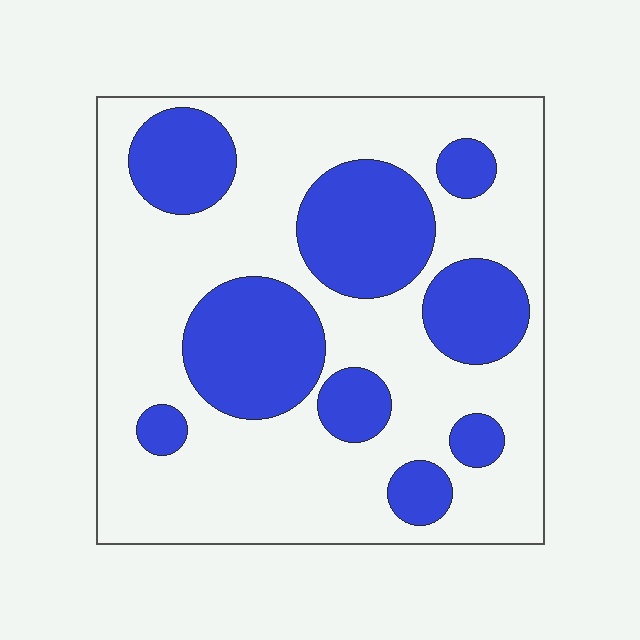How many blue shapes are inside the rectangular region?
9.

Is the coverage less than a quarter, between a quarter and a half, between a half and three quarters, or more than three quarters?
Between a quarter and a half.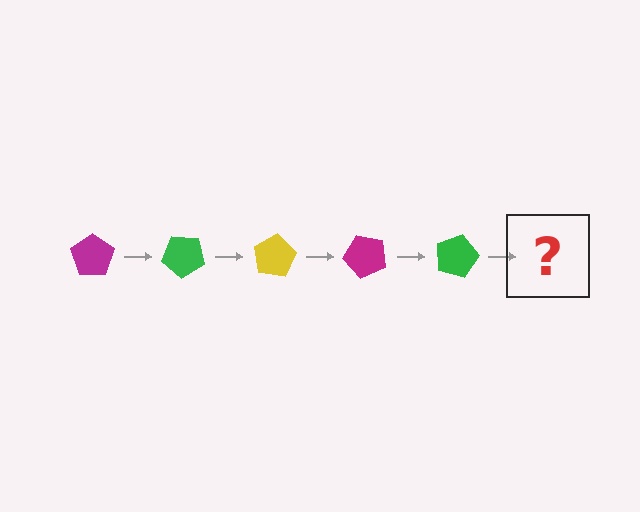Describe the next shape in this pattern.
It should be a yellow pentagon, rotated 200 degrees from the start.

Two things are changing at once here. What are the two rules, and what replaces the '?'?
The two rules are that it rotates 40 degrees each step and the color cycles through magenta, green, and yellow. The '?' should be a yellow pentagon, rotated 200 degrees from the start.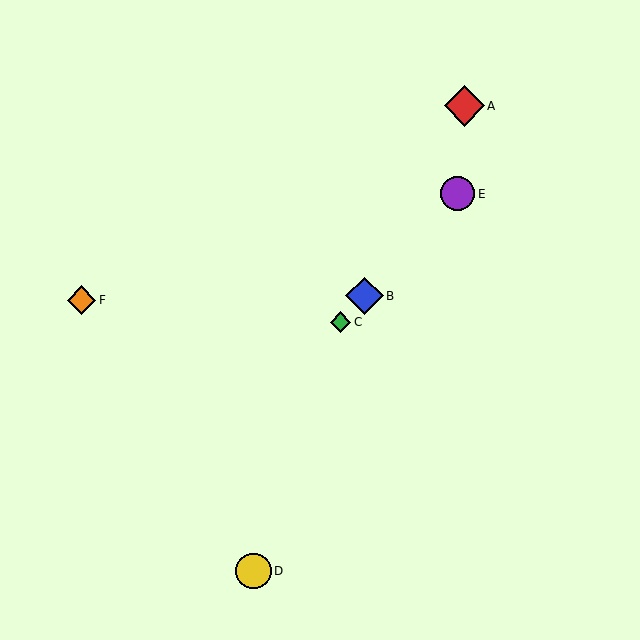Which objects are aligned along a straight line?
Objects B, C, E are aligned along a straight line.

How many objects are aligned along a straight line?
3 objects (B, C, E) are aligned along a straight line.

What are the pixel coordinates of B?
Object B is at (364, 296).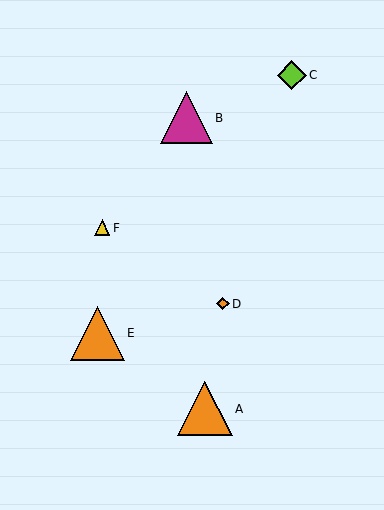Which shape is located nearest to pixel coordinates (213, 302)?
The orange diamond (labeled D) at (223, 304) is nearest to that location.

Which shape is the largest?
The orange triangle (labeled A) is the largest.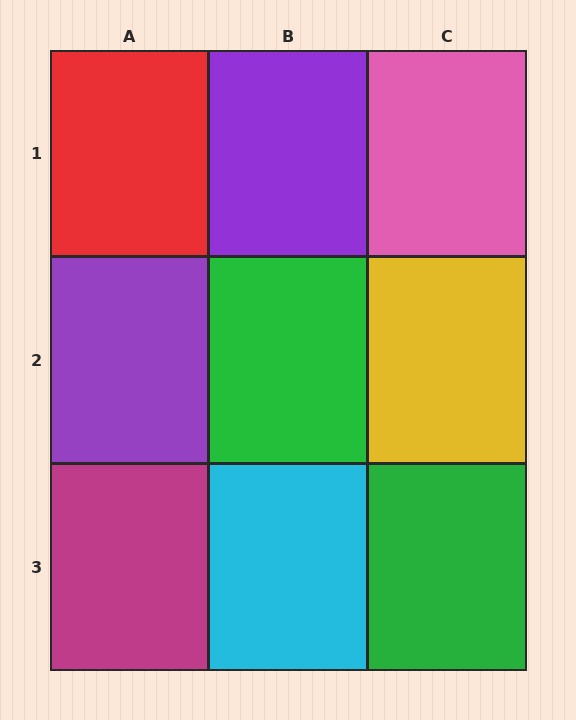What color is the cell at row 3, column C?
Green.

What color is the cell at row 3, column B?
Cyan.